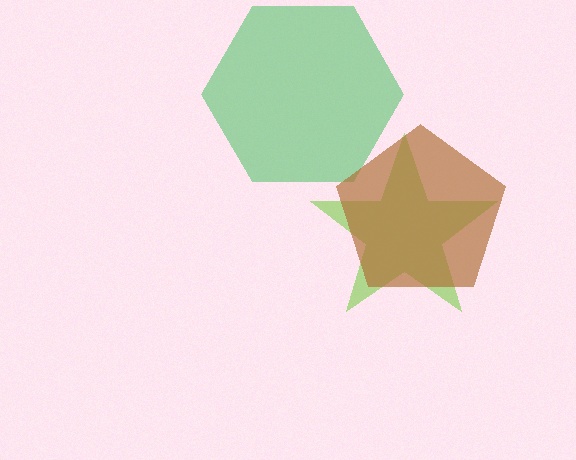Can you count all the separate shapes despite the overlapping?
Yes, there are 3 separate shapes.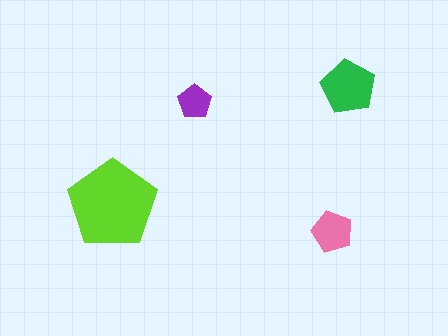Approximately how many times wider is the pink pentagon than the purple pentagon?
About 1.5 times wider.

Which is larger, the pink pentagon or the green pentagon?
The green one.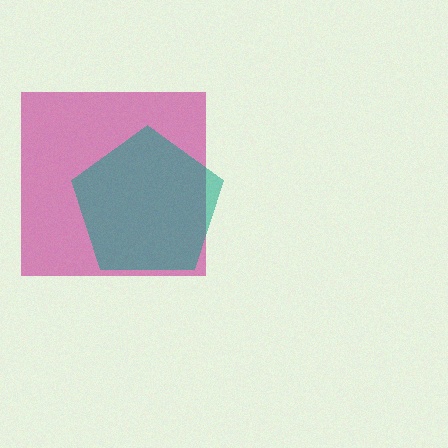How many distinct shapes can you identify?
There are 2 distinct shapes: a magenta square, a teal pentagon.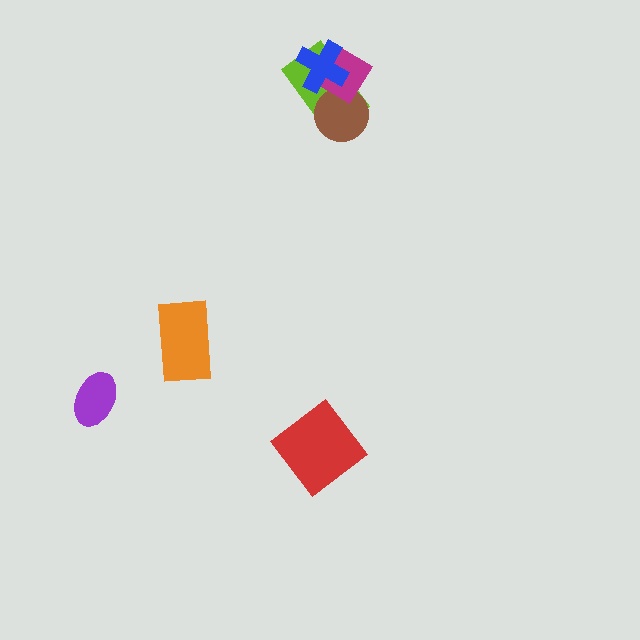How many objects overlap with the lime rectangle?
3 objects overlap with the lime rectangle.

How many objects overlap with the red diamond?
0 objects overlap with the red diamond.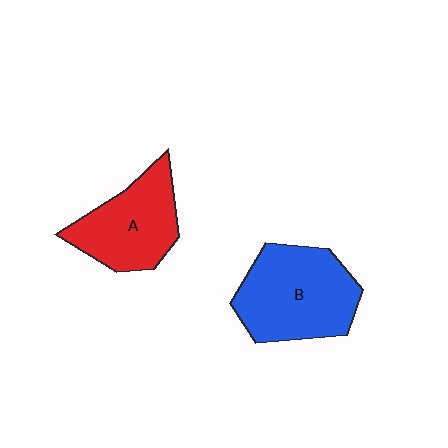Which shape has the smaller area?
Shape A (red).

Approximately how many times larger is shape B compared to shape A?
Approximately 1.3 times.